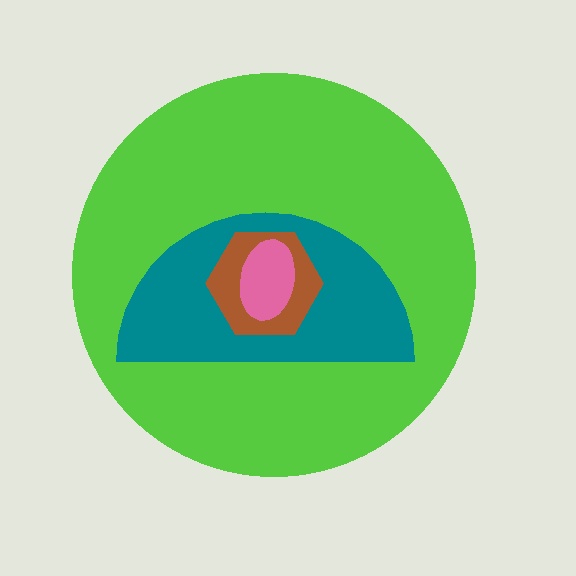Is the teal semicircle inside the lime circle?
Yes.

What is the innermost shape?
The pink ellipse.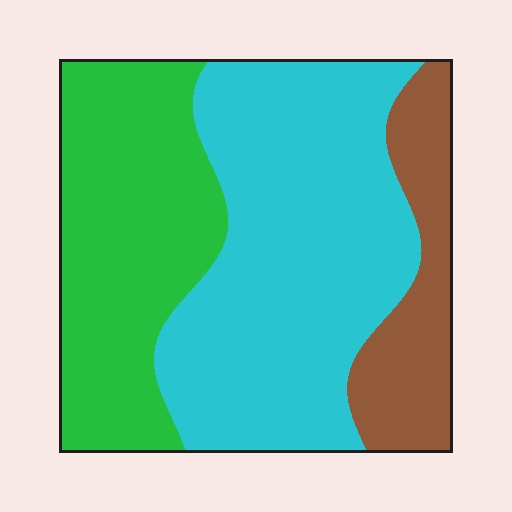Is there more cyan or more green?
Cyan.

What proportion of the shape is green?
Green covers 34% of the shape.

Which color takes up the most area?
Cyan, at roughly 50%.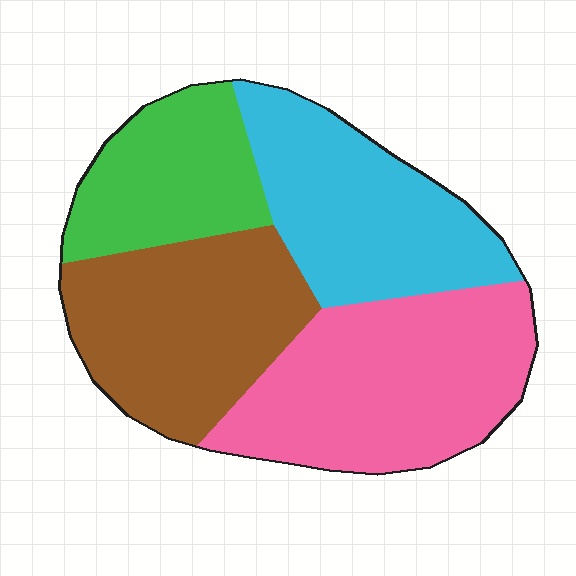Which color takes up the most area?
Pink, at roughly 30%.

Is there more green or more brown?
Brown.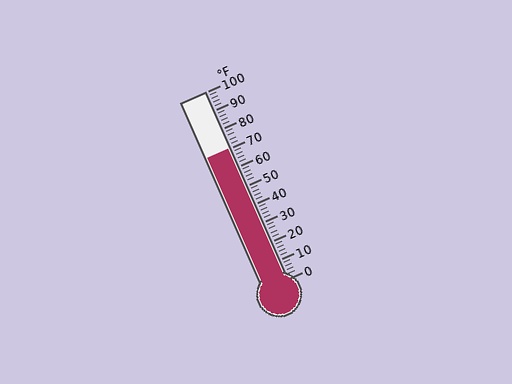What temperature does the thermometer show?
The thermometer shows approximately 70°F.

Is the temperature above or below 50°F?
The temperature is above 50°F.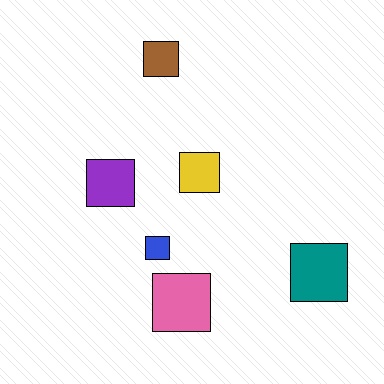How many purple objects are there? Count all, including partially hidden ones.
There is 1 purple object.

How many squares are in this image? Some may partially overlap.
There are 6 squares.